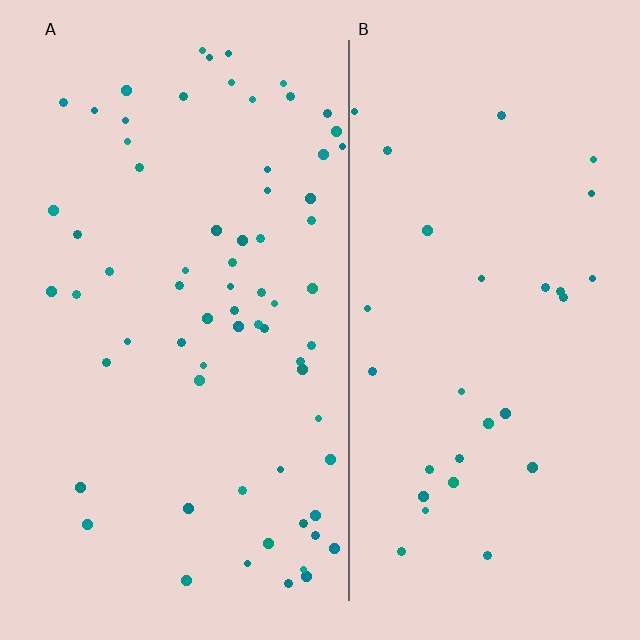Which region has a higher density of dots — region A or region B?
A (the left).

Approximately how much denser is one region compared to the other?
Approximately 2.3× — region A over region B.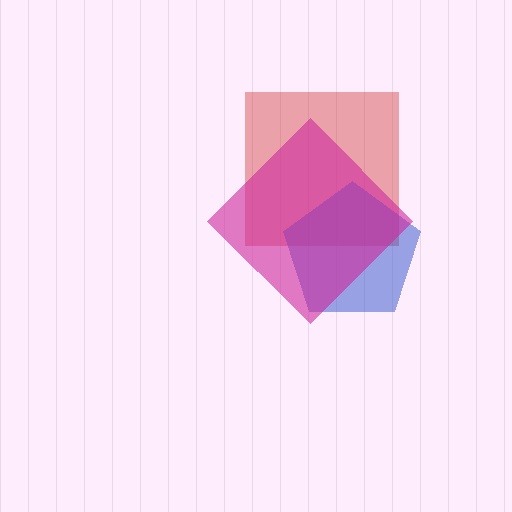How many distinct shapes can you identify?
There are 3 distinct shapes: a red square, a blue pentagon, a magenta diamond.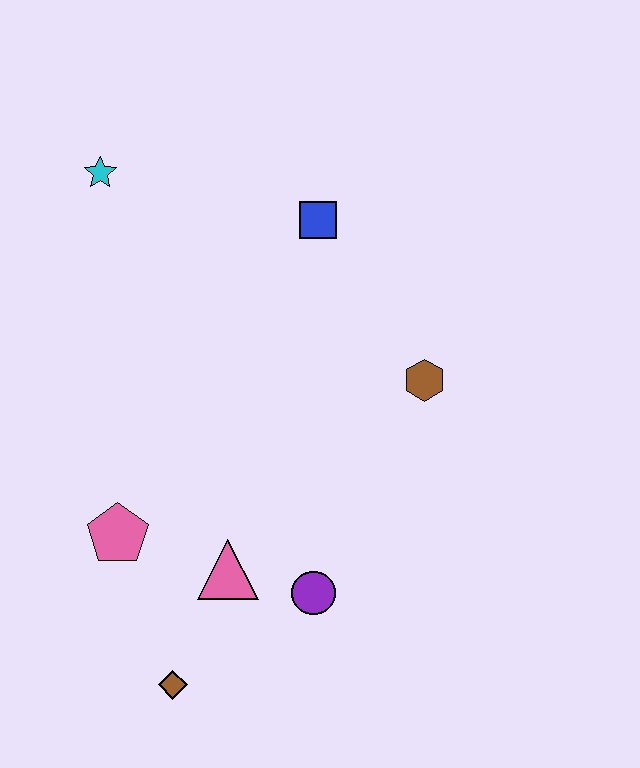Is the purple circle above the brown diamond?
Yes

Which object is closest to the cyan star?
The blue square is closest to the cyan star.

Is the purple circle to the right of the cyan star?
Yes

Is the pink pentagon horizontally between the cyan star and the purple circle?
Yes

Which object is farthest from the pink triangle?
The cyan star is farthest from the pink triangle.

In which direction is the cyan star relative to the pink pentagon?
The cyan star is above the pink pentagon.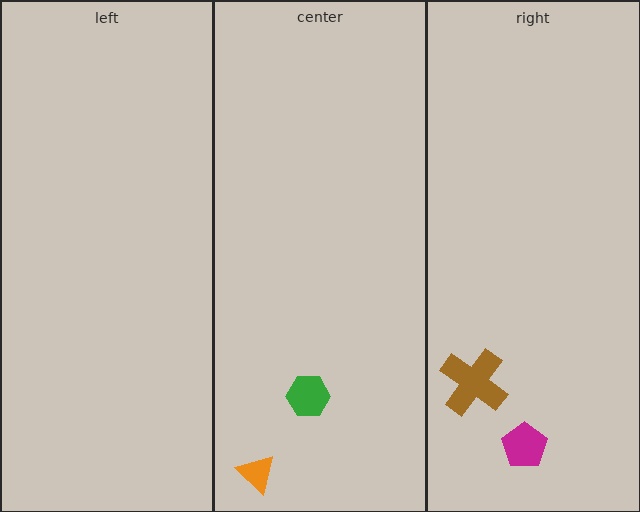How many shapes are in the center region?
2.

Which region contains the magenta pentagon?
The right region.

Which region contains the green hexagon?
The center region.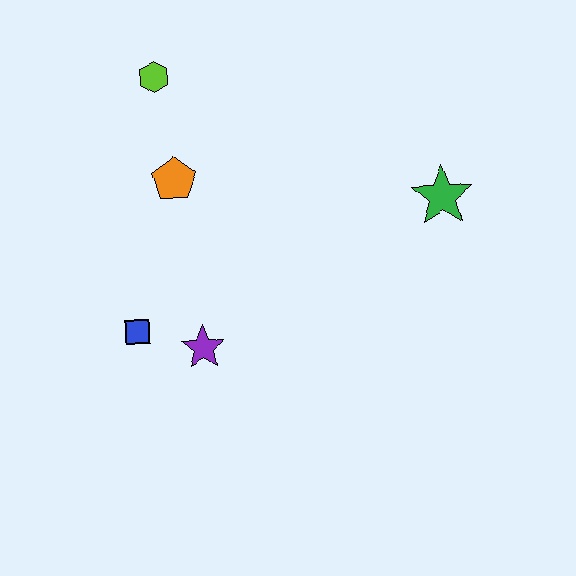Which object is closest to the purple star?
The blue square is closest to the purple star.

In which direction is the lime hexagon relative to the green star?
The lime hexagon is to the left of the green star.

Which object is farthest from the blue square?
The green star is farthest from the blue square.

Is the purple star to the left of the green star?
Yes